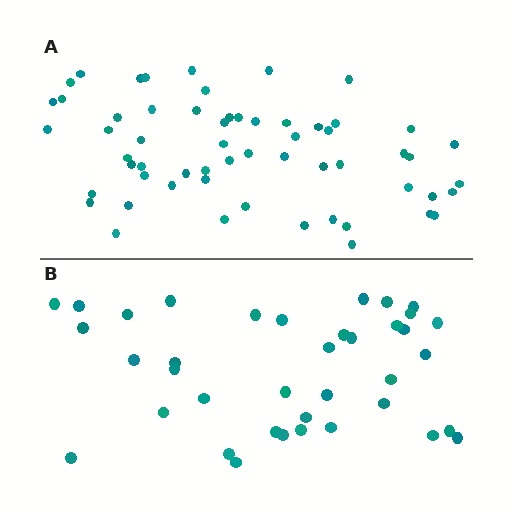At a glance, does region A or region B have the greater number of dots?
Region A (the top region) has more dots.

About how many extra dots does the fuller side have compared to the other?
Region A has approximately 20 more dots than region B.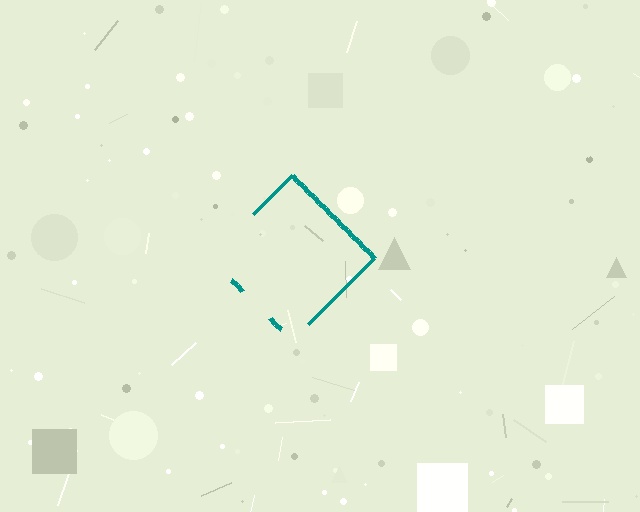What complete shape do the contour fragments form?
The contour fragments form a diamond.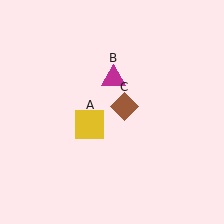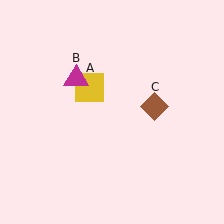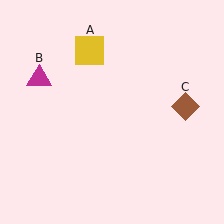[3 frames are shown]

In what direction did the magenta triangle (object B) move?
The magenta triangle (object B) moved left.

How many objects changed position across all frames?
3 objects changed position: yellow square (object A), magenta triangle (object B), brown diamond (object C).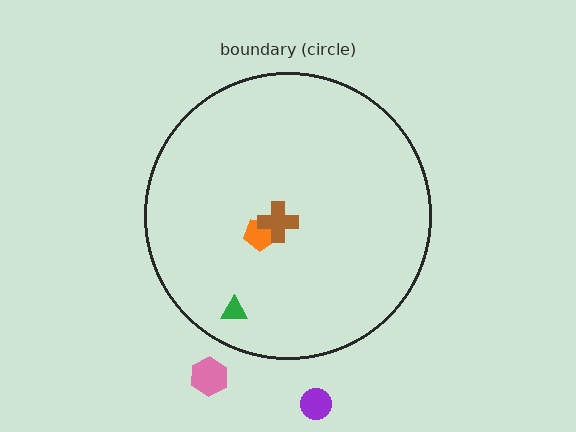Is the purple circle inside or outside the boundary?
Outside.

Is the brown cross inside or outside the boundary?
Inside.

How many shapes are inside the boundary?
3 inside, 2 outside.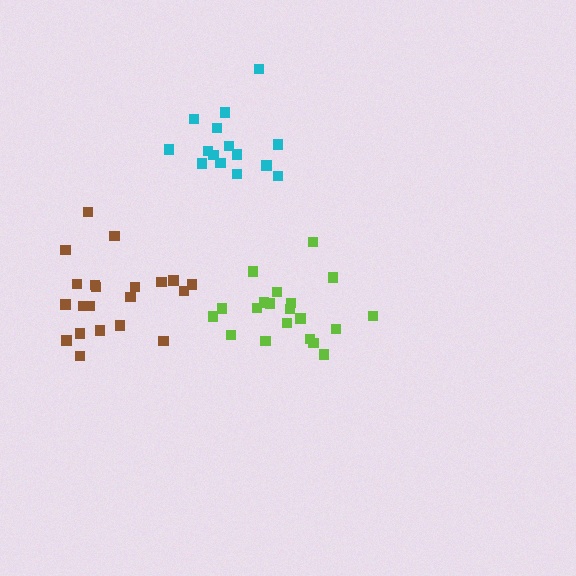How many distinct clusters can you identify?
There are 3 distinct clusters.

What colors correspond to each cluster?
The clusters are colored: lime, brown, cyan.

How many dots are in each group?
Group 1: 20 dots, Group 2: 21 dots, Group 3: 15 dots (56 total).